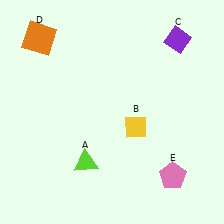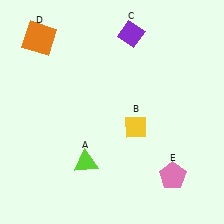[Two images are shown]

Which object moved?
The purple diamond (C) moved left.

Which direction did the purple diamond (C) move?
The purple diamond (C) moved left.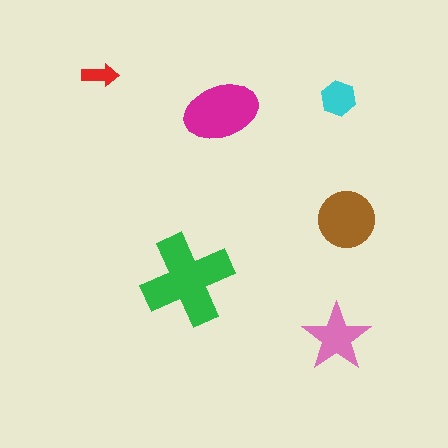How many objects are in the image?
There are 6 objects in the image.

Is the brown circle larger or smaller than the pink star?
Larger.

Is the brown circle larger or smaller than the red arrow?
Larger.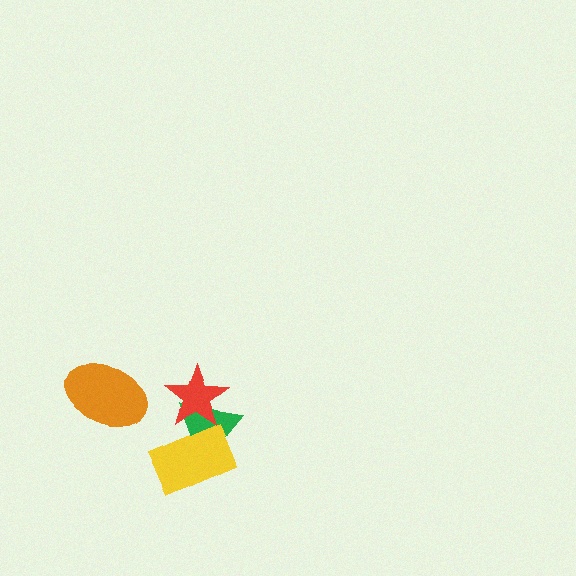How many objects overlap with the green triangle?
2 objects overlap with the green triangle.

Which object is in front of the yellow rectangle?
The red star is in front of the yellow rectangle.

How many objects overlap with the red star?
2 objects overlap with the red star.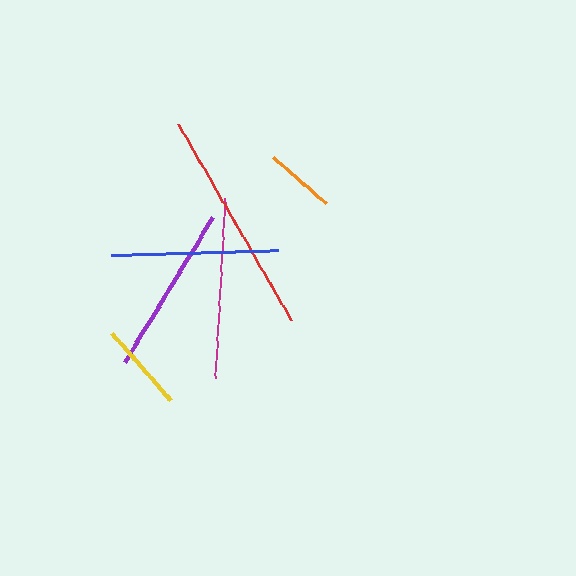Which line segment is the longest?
The red line is the longest at approximately 226 pixels.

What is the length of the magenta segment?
The magenta segment is approximately 181 pixels long.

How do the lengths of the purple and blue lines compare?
The purple and blue lines are approximately the same length.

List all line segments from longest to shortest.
From longest to shortest: red, magenta, purple, blue, yellow, orange.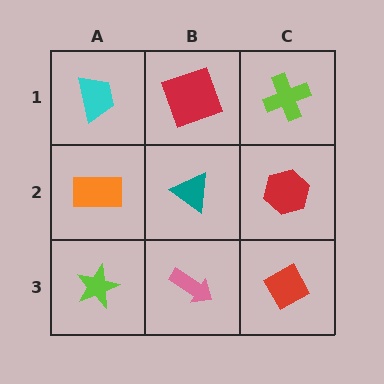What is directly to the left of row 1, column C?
A red square.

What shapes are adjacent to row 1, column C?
A red hexagon (row 2, column C), a red square (row 1, column B).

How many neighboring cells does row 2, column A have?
3.